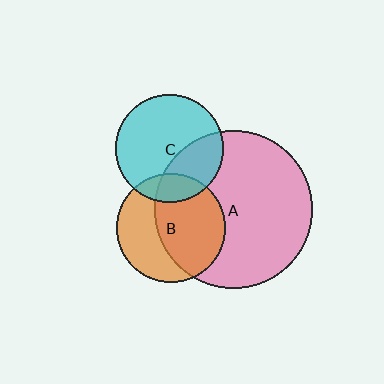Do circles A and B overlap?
Yes.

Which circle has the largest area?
Circle A (pink).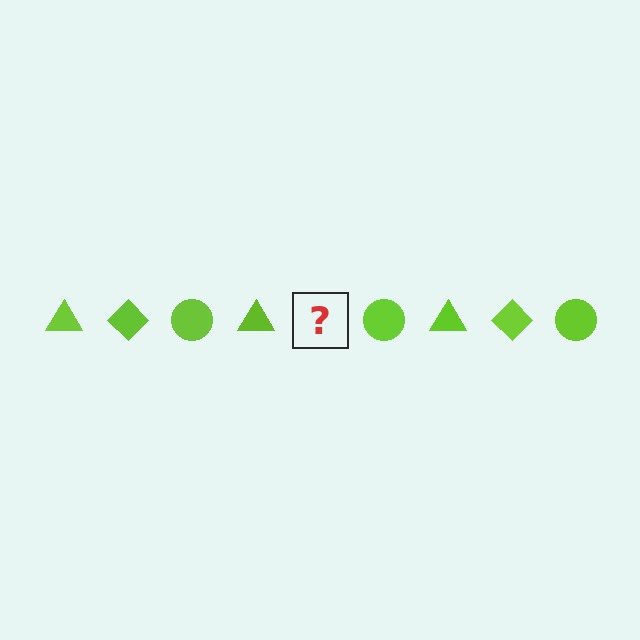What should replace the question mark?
The question mark should be replaced with a lime diamond.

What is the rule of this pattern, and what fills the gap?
The rule is that the pattern cycles through triangle, diamond, circle shapes in lime. The gap should be filled with a lime diamond.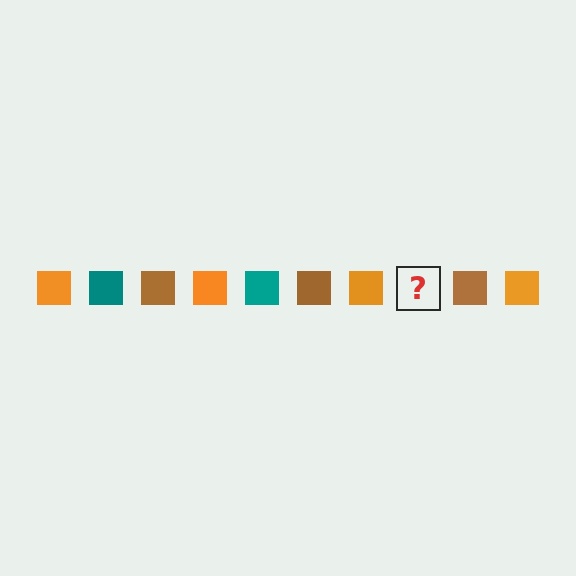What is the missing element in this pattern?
The missing element is a teal square.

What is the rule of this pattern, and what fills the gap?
The rule is that the pattern cycles through orange, teal, brown squares. The gap should be filled with a teal square.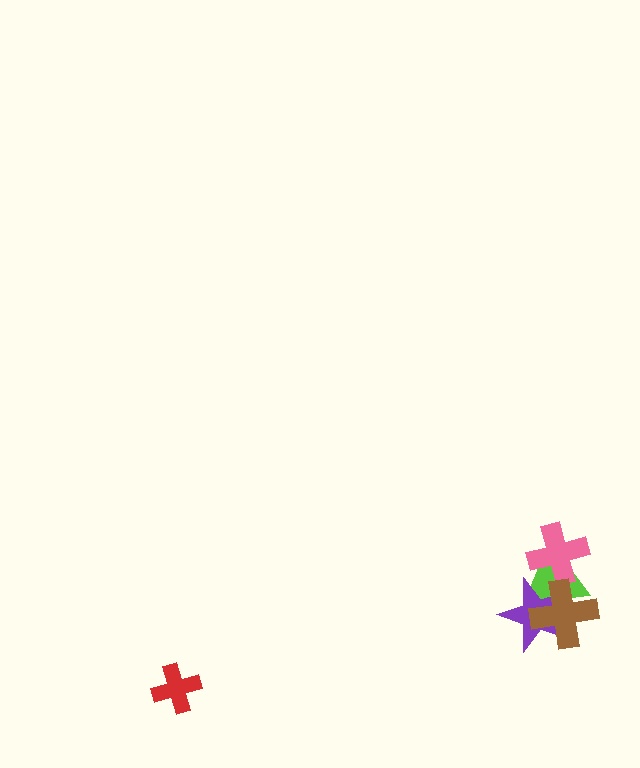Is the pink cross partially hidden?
No, no other shape covers it.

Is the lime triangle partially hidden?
Yes, it is partially covered by another shape.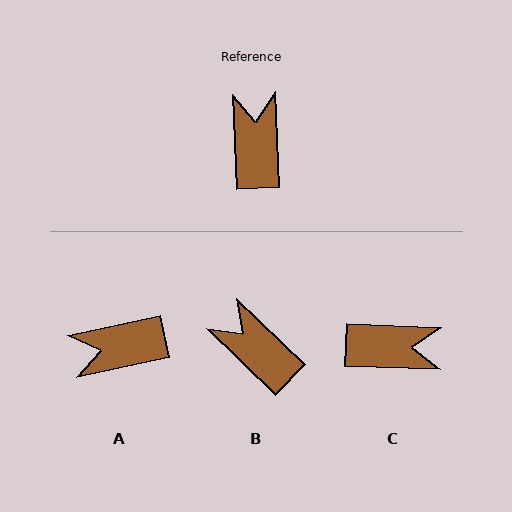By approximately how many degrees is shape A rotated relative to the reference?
Approximately 99 degrees counter-clockwise.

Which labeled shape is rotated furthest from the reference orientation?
A, about 99 degrees away.